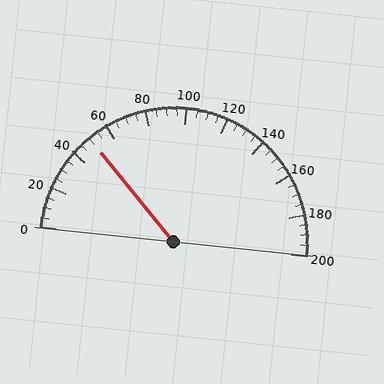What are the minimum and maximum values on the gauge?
The gauge ranges from 0 to 200.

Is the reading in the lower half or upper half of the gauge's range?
The reading is in the lower half of the range (0 to 200).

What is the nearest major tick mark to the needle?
The nearest major tick mark is 40.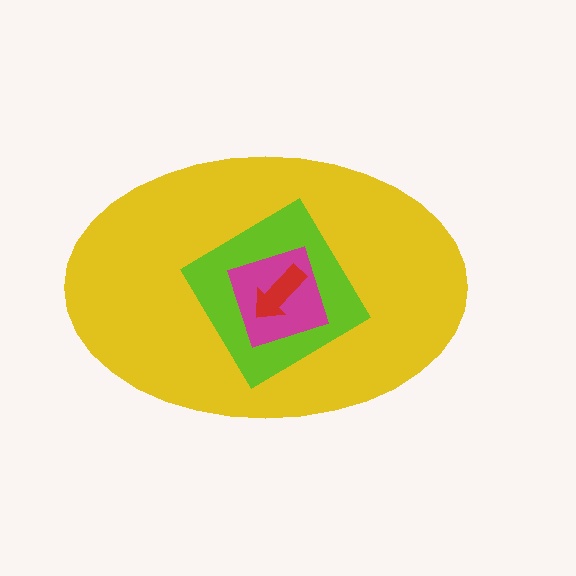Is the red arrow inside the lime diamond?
Yes.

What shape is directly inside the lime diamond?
The magenta square.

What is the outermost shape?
The yellow ellipse.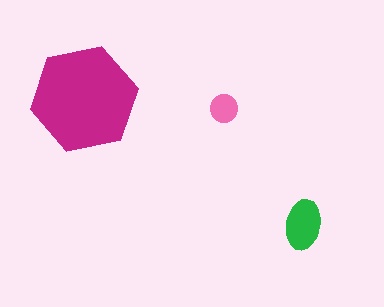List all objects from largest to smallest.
The magenta hexagon, the green ellipse, the pink circle.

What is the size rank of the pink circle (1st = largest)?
3rd.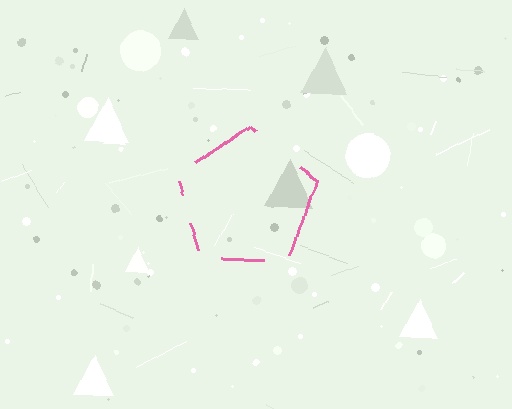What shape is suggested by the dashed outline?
The dashed outline suggests a pentagon.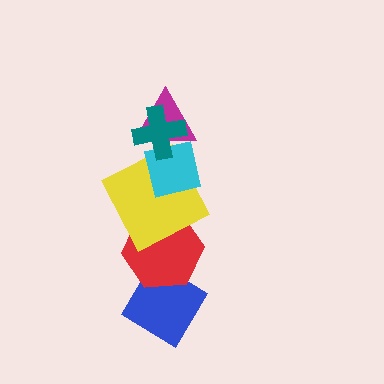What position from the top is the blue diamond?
The blue diamond is 6th from the top.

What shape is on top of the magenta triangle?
The teal cross is on top of the magenta triangle.